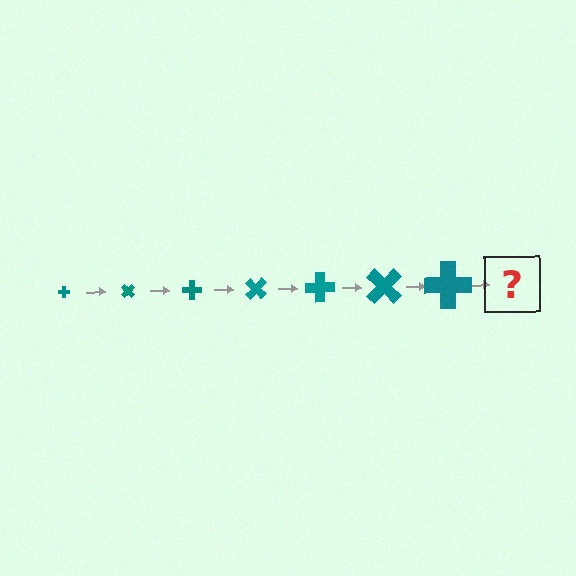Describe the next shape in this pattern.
It should be a cross, larger than the previous one and rotated 315 degrees from the start.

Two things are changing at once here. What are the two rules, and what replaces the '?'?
The two rules are that the cross grows larger each step and it rotates 45 degrees each step. The '?' should be a cross, larger than the previous one and rotated 315 degrees from the start.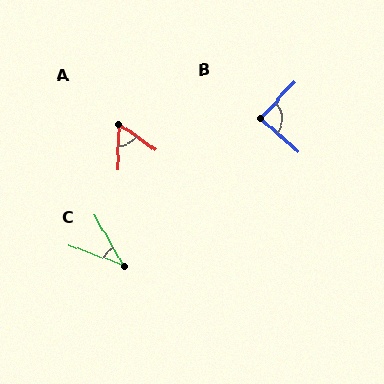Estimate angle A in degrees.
Approximately 56 degrees.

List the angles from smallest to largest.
C (40°), A (56°), B (89°).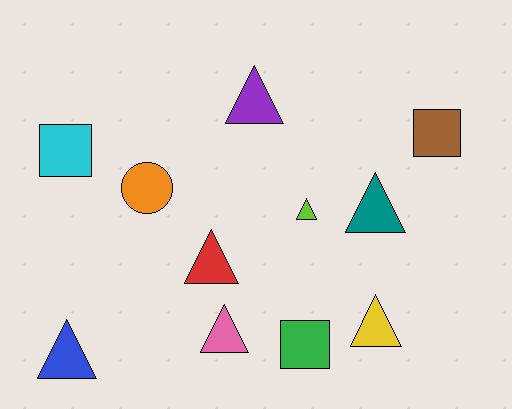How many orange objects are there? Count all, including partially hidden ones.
There is 1 orange object.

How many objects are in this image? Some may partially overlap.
There are 11 objects.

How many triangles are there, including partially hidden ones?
There are 7 triangles.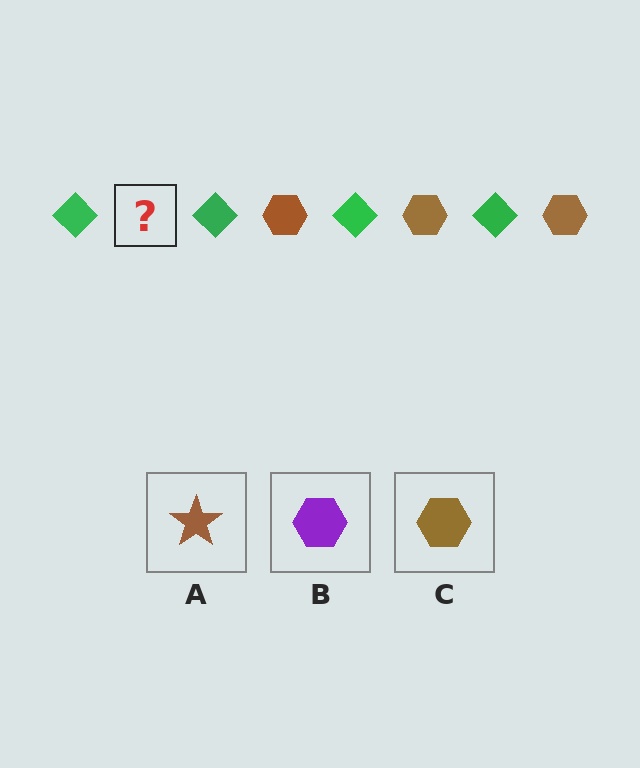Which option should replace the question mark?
Option C.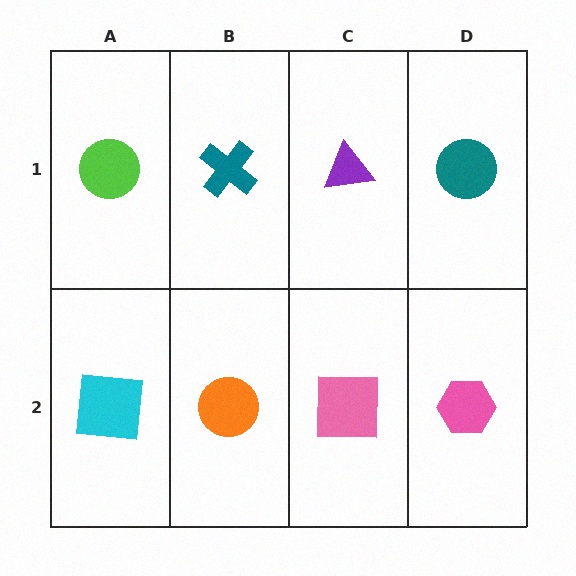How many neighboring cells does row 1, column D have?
2.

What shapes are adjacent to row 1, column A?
A cyan square (row 2, column A), a teal cross (row 1, column B).